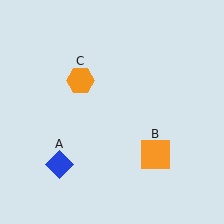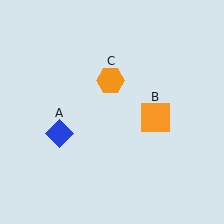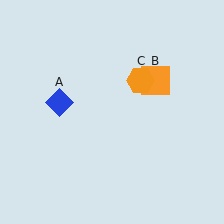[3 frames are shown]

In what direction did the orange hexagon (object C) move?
The orange hexagon (object C) moved right.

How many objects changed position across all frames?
3 objects changed position: blue diamond (object A), orange square (object B), orange hexagon (object C).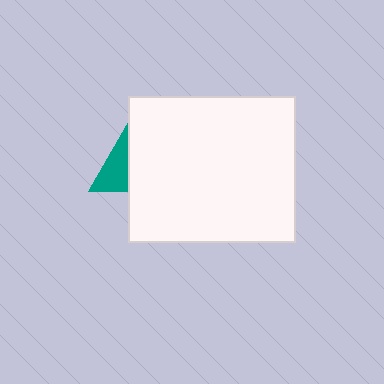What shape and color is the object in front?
The object in front is a white rectangle.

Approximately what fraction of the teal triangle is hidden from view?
Roughly 68% of the teal triangle is hidden behind the white rectangle.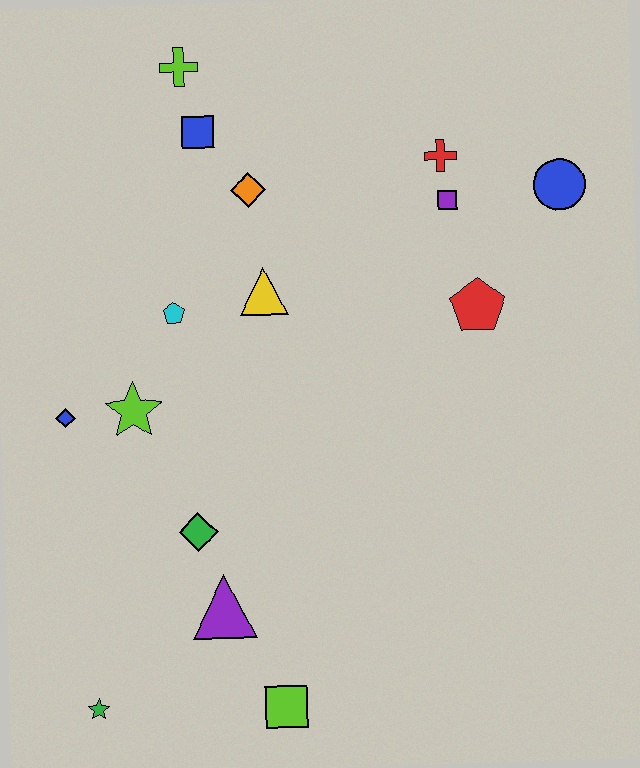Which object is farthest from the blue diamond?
The blue circle is farthest from the blue diamond.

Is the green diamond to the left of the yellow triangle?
Yes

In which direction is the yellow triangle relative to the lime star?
The yellow triangle is to the right of the lime star.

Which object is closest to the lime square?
The purple triangle is closest to the lime square.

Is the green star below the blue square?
Yes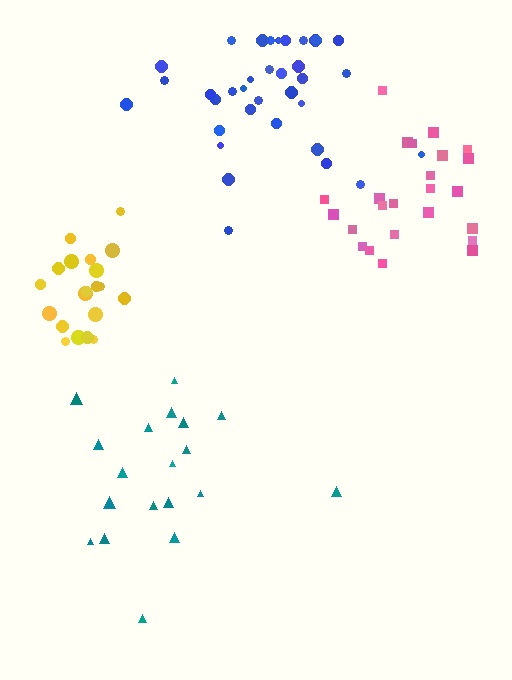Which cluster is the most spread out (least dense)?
Teal.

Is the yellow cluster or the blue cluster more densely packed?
Yellow.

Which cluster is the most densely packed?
Yellow.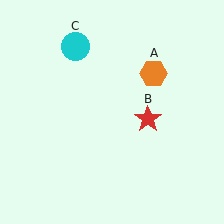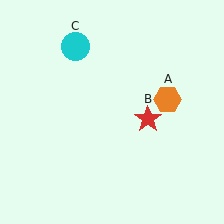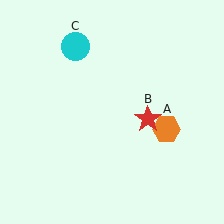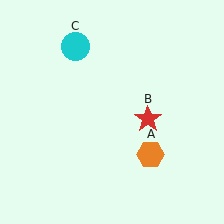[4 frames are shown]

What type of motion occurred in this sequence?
The orange hexagon (object A) rotated clockwise around the center of the scene.